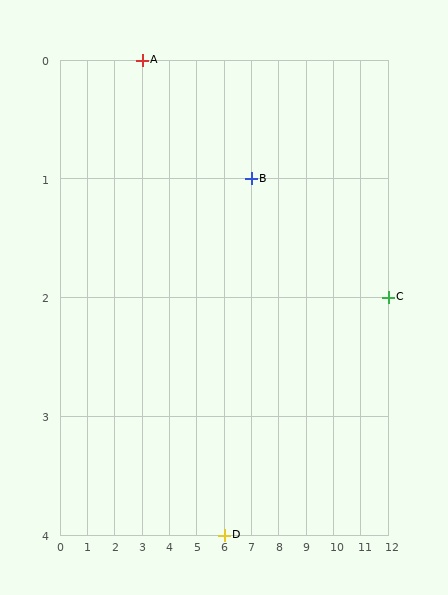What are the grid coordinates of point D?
Point D is at grid coordinates (6, 4).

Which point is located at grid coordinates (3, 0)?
Point A is at (3, 0).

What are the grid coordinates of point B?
Point B is at grid coordinates (7, 1).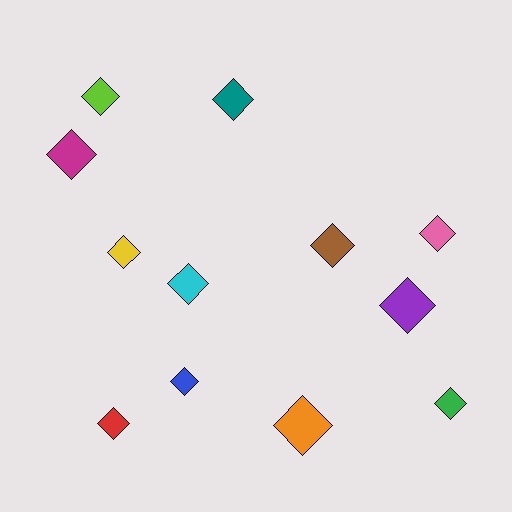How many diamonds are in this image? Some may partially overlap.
There are 12 diamonds.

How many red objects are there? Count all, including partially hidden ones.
There is 1 red object.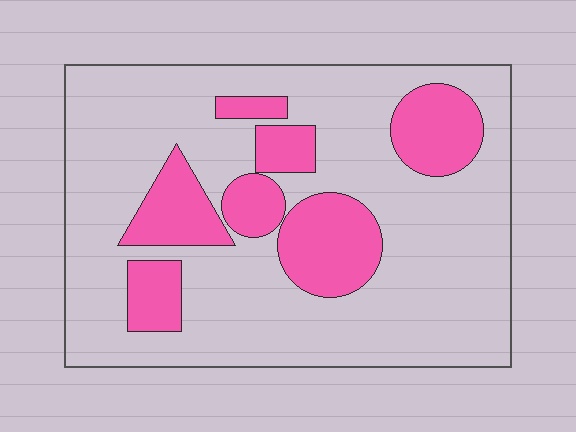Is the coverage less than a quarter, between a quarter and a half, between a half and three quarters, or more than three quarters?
Less than a quarter.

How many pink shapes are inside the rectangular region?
7.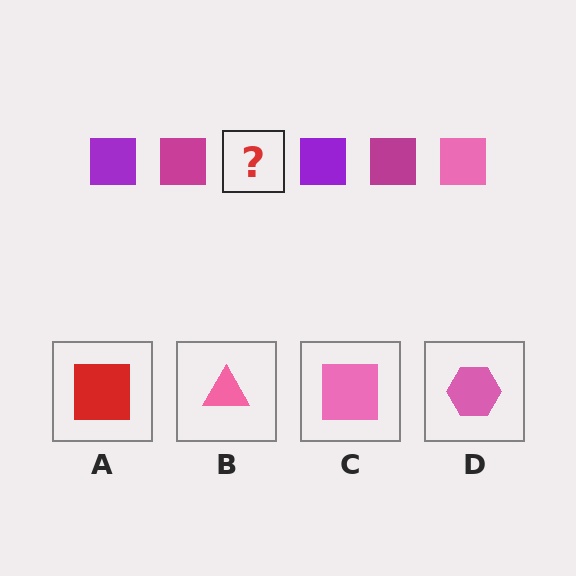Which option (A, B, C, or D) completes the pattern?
C.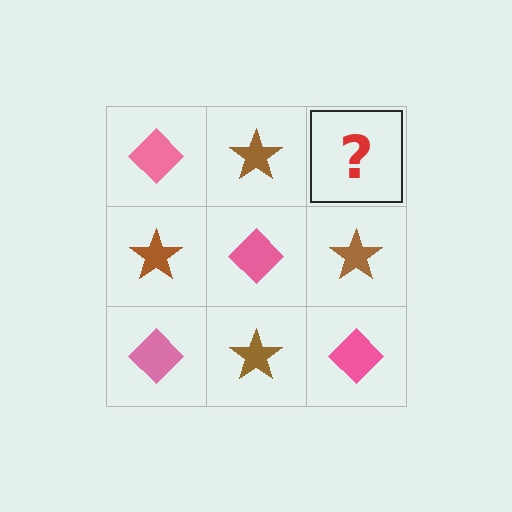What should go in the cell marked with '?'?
The missing cell should contain a pink diamond.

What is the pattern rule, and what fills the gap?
The rule is that it alternates pink diamond and brown star in a checkerboard pattern. The gap should be filled with a pink diamond.